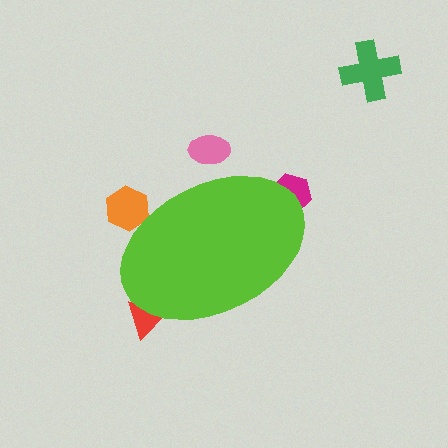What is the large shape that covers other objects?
A lime ellipse.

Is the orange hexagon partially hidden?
Yes, the orange hexagon is partially hidden behind the lime ellipse.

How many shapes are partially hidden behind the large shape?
4 shapes are partially hidden.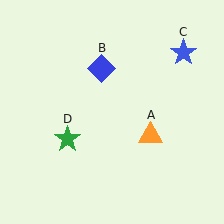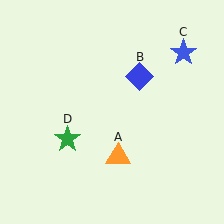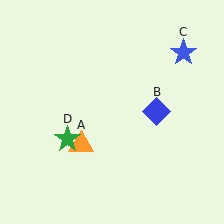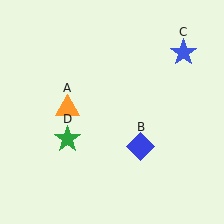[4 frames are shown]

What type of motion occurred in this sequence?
The orange triangle (object A), blue diamond (object B) rotated clockwise around the center of the scene.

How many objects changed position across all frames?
2 objects changed position: orange triangle (object A), blue diamond (object B).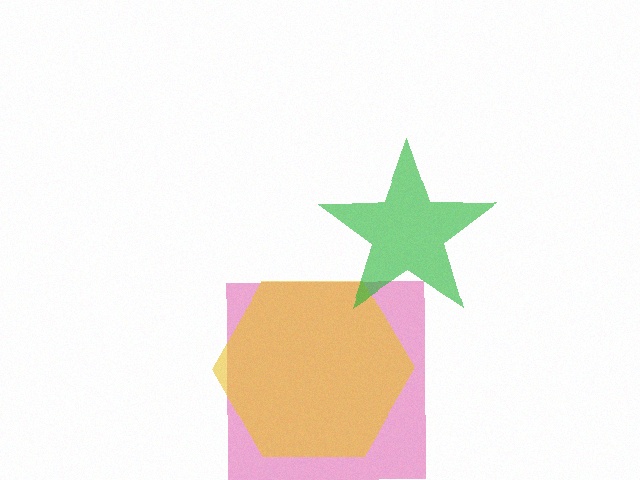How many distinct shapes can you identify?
There are 3 distinct shapes: a magenta square, a yellow hexagon, a green star.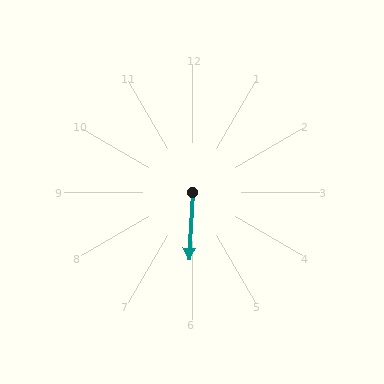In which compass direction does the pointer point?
South.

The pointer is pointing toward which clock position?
Roughly 6 o'clock.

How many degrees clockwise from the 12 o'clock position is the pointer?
Approximately 183 degrees.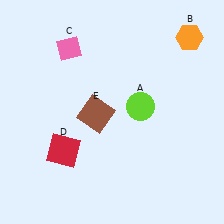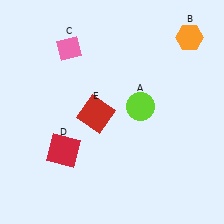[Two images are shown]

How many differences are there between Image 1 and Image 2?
There is 1 difference between the two images.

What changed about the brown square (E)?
In Image 1, E is brown. In Image 2, it changed to red.